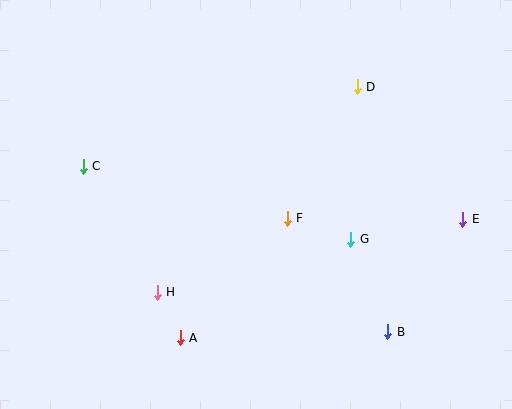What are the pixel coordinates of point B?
Point B is at (388, 332).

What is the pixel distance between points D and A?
The distance between D and A is 307 pixels.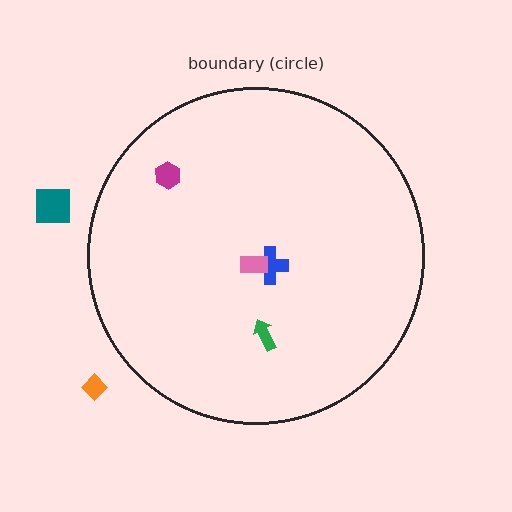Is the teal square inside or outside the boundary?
Outside.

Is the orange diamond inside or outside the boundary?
Outside.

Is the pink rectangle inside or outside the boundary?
Inside.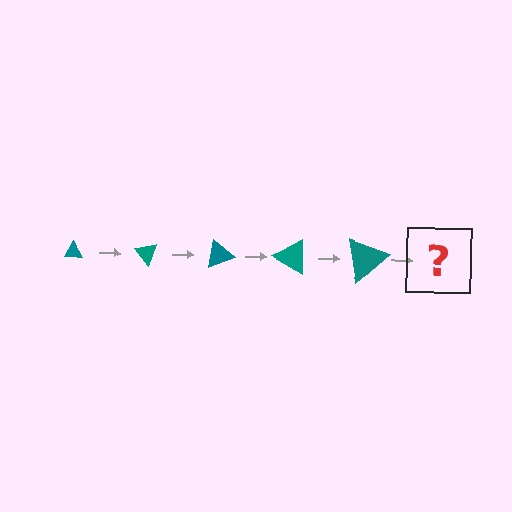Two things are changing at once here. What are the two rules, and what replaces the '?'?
The two rules are that the triangle grows larger each step and it rotates 50 degrees each step. The '?' should be a triangle, larger than the previous one and rotated 250 degrees from the start.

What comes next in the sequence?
The next element should be a triangle, larger than the previous one and rotated 250 degrees from the start.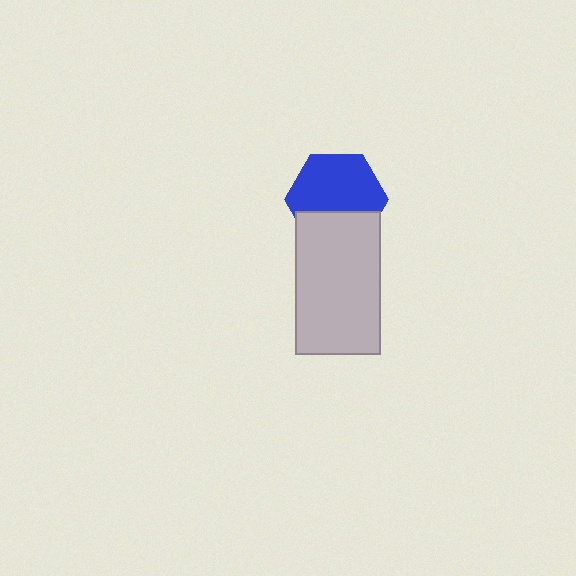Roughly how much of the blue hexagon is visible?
Most of it is visible (roughly 67%).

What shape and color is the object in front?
The object in front is a light gray rectangle.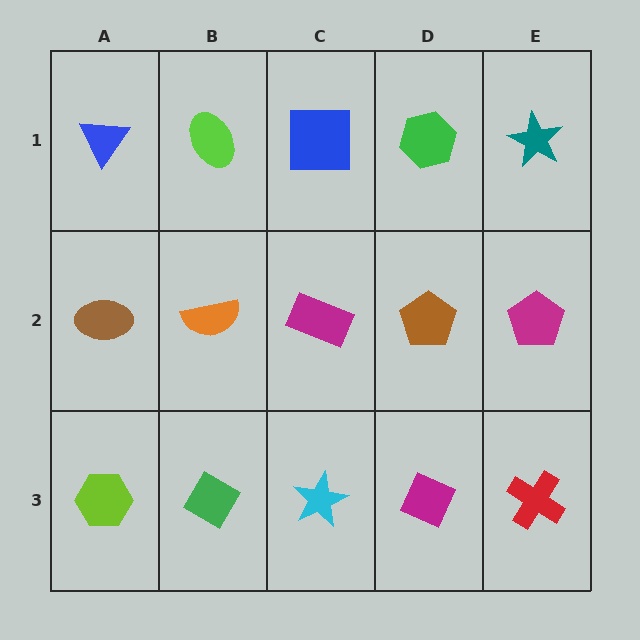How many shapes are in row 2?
5 shapes.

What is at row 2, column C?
A magenta rectangle.